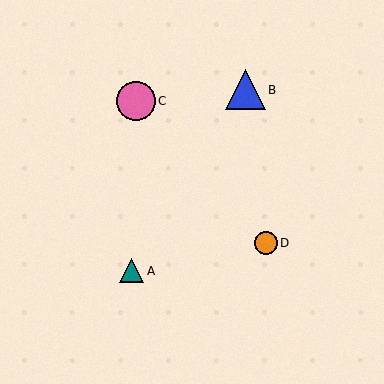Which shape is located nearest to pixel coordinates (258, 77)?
The blue triangle (labeled B) at (245, 90) is nearest to that location.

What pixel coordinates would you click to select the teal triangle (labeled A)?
Click at (132, 271) to select the teal triangle A.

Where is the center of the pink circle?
The center of the pink circle is at (136, 101).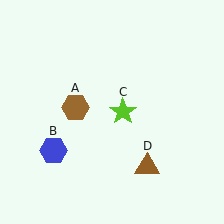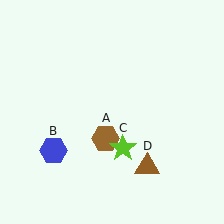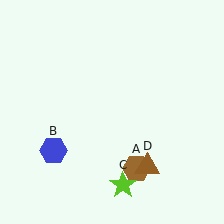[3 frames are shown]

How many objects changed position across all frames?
2 objects changed position: brown hexagon (object A), lime star (object C).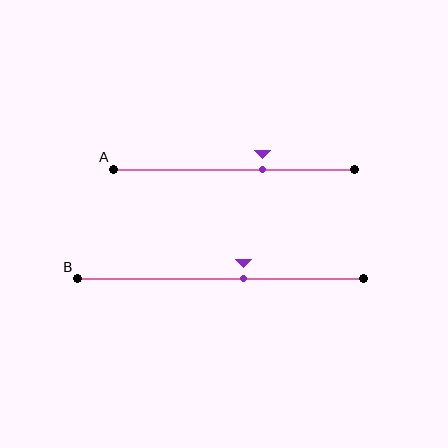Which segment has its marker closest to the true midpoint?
Segment B has its marker closest to the true midpoint.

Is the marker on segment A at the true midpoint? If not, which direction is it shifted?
No, the marker on segment A is shifted to the right by about 12% of the segment length.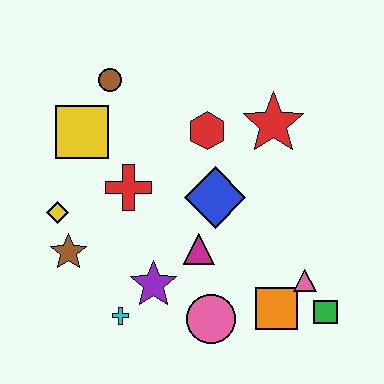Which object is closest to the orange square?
The pink triangle is closest to the orange square.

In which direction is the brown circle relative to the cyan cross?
The brown circle is above the cyan cross.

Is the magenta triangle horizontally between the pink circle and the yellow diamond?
Yes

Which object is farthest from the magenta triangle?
The brown circle is farthest from the magenta triangle.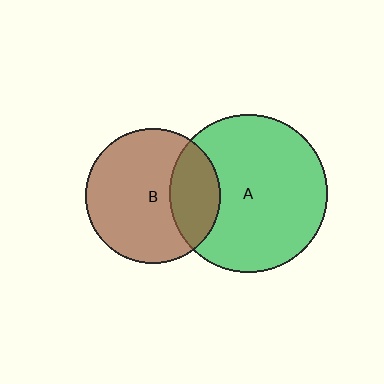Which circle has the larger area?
Circle A (green).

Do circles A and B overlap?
Yes.